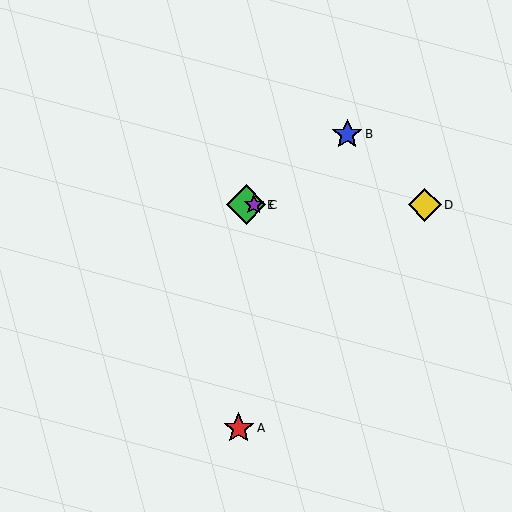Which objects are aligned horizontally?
Objects C, D, E are aligned horizontally.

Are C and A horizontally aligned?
No, C is at y≈205 and A is at y≈428.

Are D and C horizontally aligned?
Yes, both are at y≈205.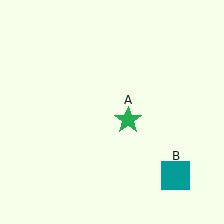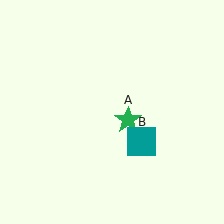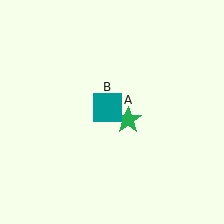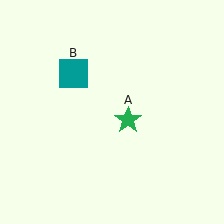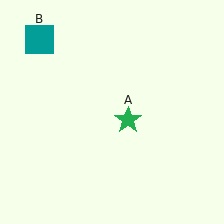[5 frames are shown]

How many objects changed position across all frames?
1 object changed position: teal square (object B).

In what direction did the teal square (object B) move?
The teal square (object B) moved up and to the left.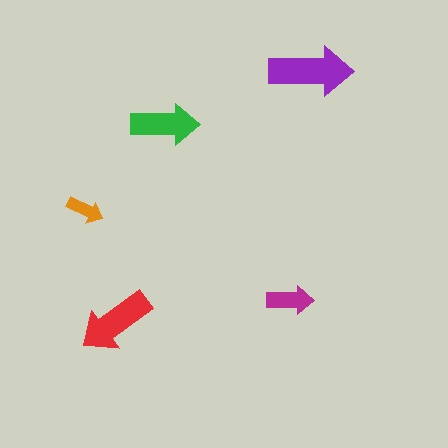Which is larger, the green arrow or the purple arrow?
The purple one.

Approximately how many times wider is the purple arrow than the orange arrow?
About 2 times wider.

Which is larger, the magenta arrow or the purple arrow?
The purple one.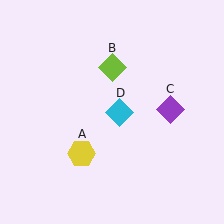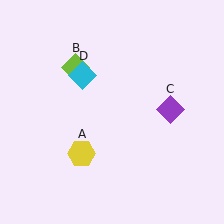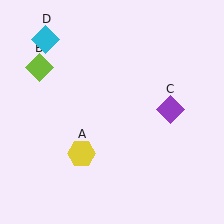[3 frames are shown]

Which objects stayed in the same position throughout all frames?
Yellow hexagon (object A) and purple diamond (object C) remained stationary.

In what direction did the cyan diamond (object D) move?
The cyan diamond (object D) moved up and to the left.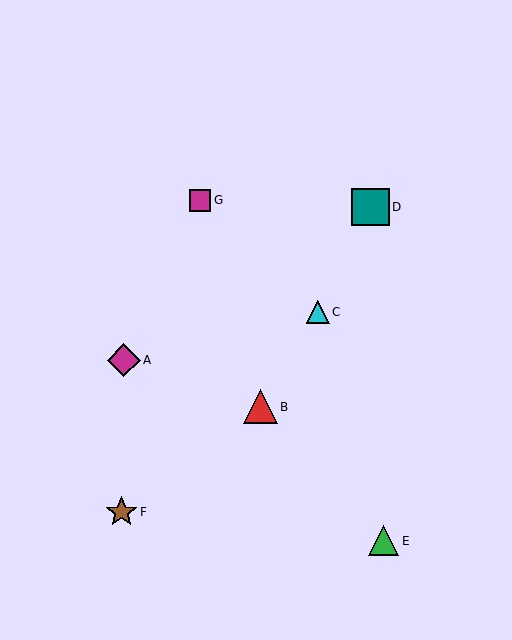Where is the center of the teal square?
The center of the teal square is at (371, 207).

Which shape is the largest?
The teal square (labeled D) is the largest.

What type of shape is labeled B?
Shape B is a red triangle.